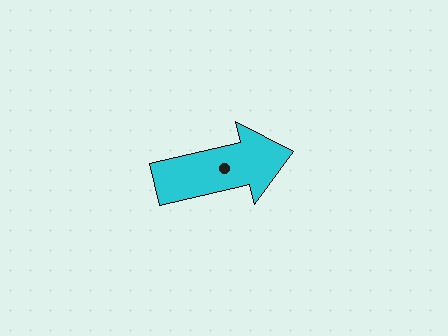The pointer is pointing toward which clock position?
Roughly 3 o'clock.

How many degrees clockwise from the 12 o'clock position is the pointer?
Approximately 77 degrees.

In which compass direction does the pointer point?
East.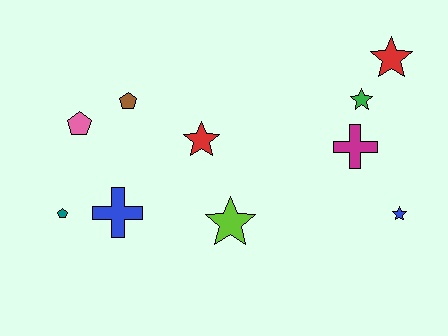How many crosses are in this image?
There are 2 crosses.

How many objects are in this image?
There are 10 objects.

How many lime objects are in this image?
There is 1 lime object.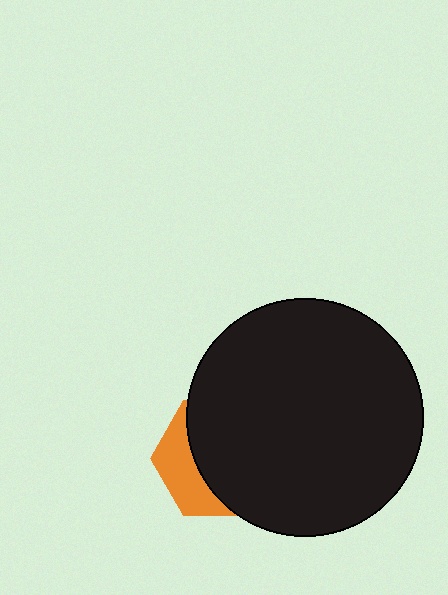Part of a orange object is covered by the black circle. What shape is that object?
It is a hexagon.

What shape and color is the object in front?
The object in front is a black circle.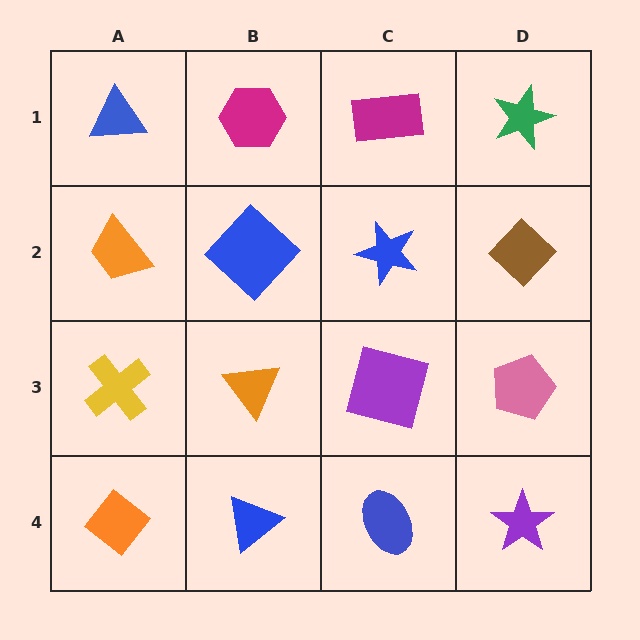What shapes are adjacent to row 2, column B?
A magenta hexagon (row 1, column B), an orange triangle (row 3, column B), an orange trapezoid (row 2, column A), a blue star (row 2, column C).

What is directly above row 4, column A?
A yellow cross.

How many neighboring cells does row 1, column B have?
3.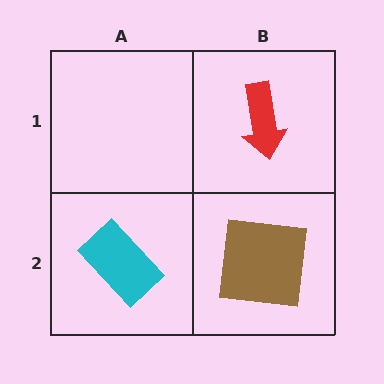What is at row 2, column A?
A cyan rectangle.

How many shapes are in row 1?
1 shape.